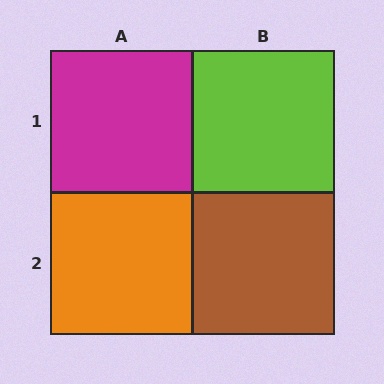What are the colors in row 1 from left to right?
Magenta, lime.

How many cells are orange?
1 cell is orange.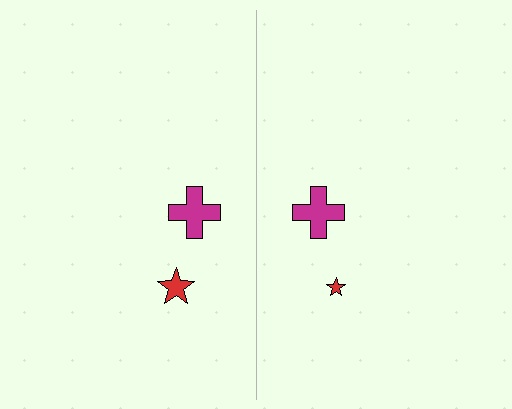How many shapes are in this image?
There are 4 shapes in this image.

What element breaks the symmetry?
The red star on the right side has a different size than its mirror counterpart.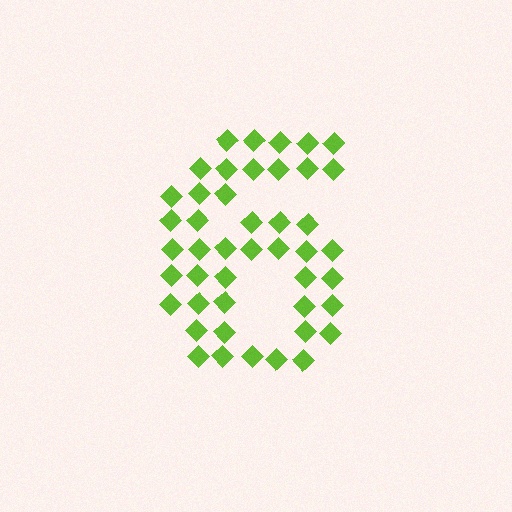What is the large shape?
The large shape is the digit 6.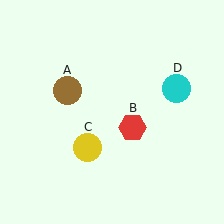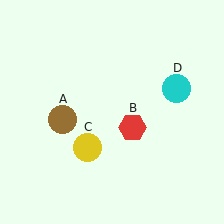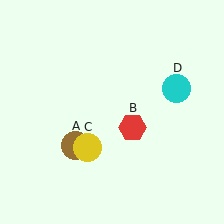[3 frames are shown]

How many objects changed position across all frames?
1 object changed position: brown circle (object A).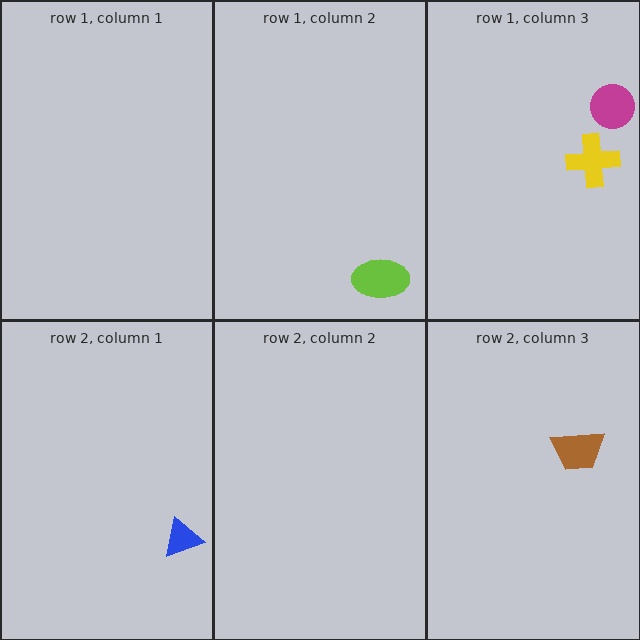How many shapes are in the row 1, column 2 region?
1.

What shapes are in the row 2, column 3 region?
The brown trapezoid.